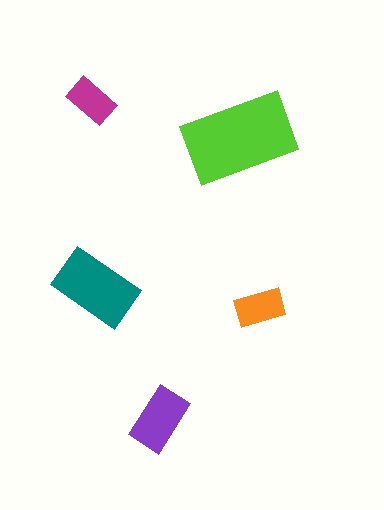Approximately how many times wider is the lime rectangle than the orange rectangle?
About 2 times wider.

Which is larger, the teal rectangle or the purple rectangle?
The teal one.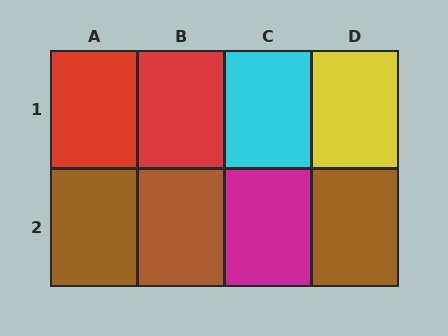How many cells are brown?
3 cells are brown.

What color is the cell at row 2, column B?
Brown.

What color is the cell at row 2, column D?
Brown.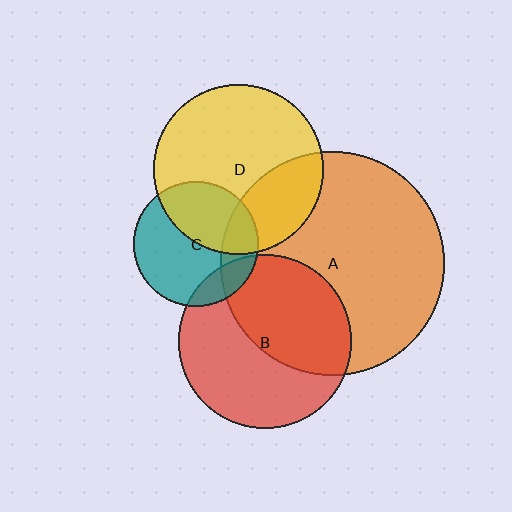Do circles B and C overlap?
Yes.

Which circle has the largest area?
Circle A (orange).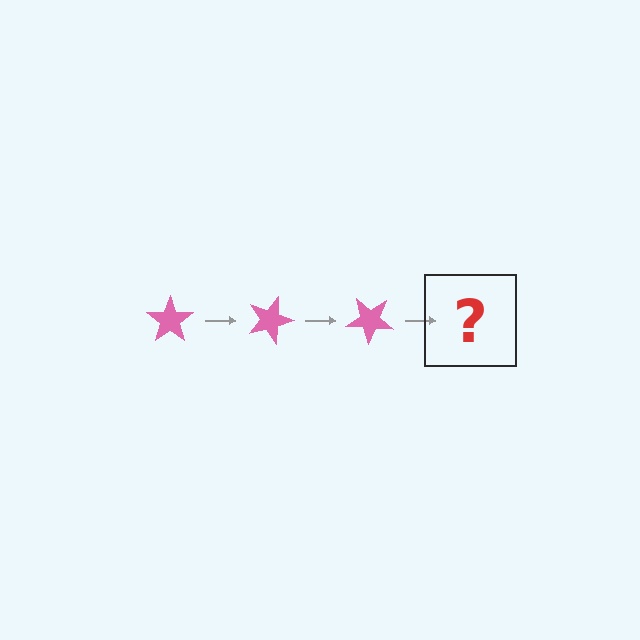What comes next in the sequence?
The next element should be a pink star rotated 60 degrees.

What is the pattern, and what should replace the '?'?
The pattern is that the star rotates 20 degrees each step. The '?' should be a pink star rotated 60 degrees.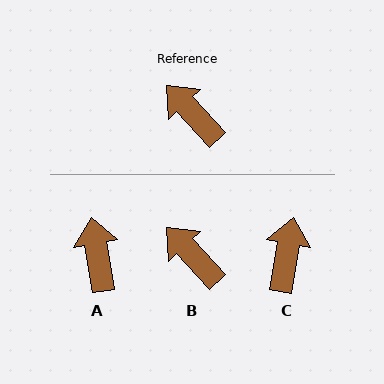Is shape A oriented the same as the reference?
No, it is off by about 33 degrees.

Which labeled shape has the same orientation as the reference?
B.